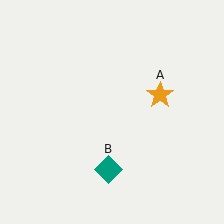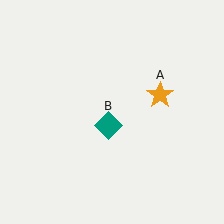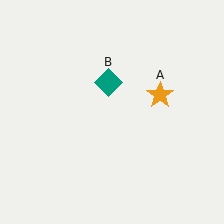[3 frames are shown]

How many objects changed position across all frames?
1 object changed position: teal diamond (object B).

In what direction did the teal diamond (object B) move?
The teal diamond (object B) moved up.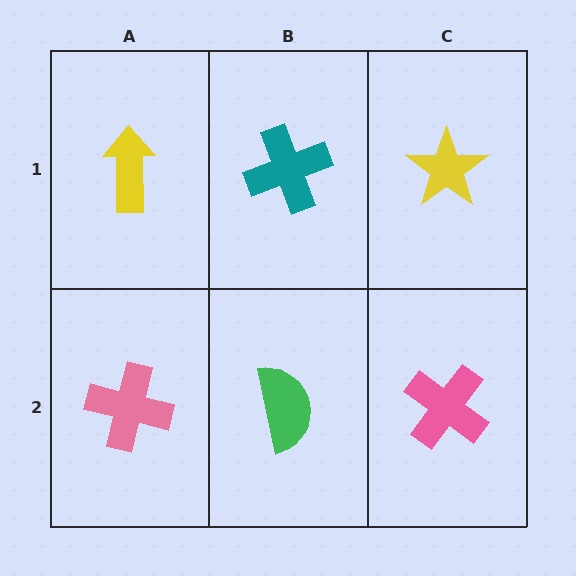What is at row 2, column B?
A green semicircle.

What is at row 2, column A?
A pink cross.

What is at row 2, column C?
A pink cross.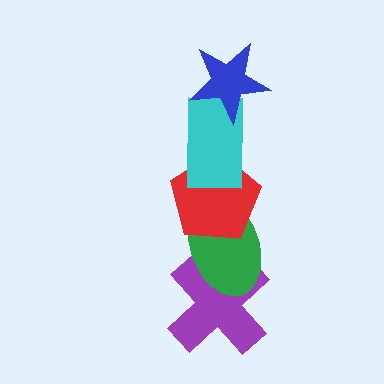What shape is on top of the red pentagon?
The cyan rectangle is on top of the red pentagon.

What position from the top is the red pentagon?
The red pentagon is 3rd from the top.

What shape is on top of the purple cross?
The green ellipse is on top of the purple cross.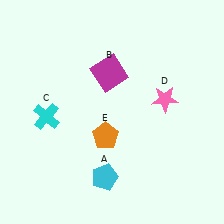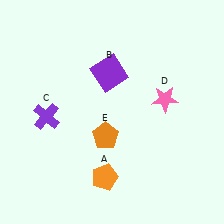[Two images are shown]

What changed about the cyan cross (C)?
In Image 1, C is cyan. In Image 2, it changed to purple.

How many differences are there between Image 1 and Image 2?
There are 3 differences between the two images.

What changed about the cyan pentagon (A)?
In Image 1, A is cyan. In Image 2, it changed to orange.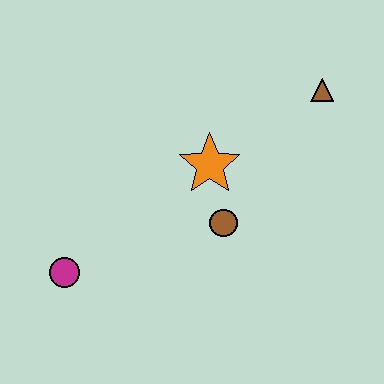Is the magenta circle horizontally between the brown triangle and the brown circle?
No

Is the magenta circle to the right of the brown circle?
No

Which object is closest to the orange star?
The brown circle is closest to the orange star.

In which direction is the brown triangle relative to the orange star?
The brown triangle is to the right of the orange star.